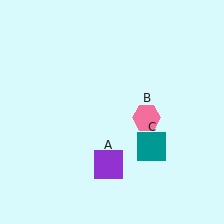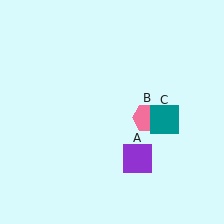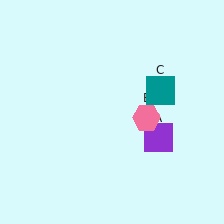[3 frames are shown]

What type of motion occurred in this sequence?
The purple square (object A), teal square (object C) rotated counterclockwise around the center of the scene.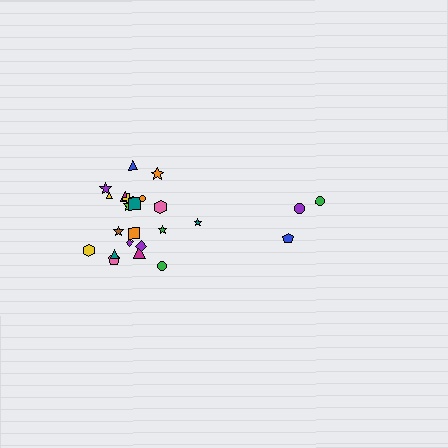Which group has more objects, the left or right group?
The left group.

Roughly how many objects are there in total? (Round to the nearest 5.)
Roughly 25 objects in total.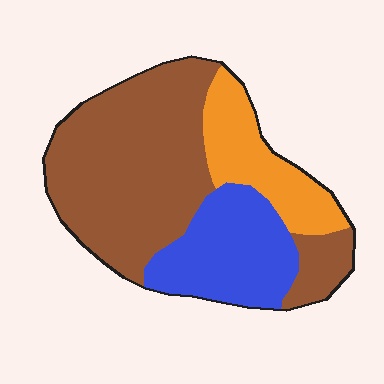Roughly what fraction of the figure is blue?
Blue covers roughly 25% of the figure.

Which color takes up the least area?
Orange, at roughly 20%.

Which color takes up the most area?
Brown, at roughly 55%.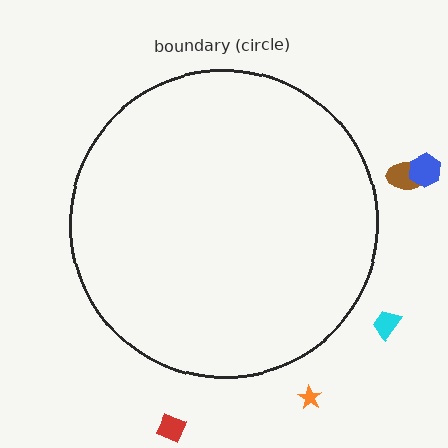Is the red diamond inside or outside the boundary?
Outside.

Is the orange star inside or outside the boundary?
Outside.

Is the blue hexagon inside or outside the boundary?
Outside.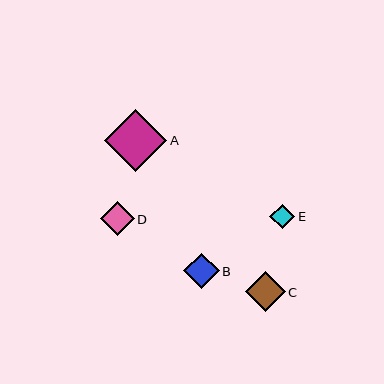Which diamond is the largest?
Diamond A is the largest with a size of approximately 62 pixels.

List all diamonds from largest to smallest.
From largest to smallest: A, C, B, D, E.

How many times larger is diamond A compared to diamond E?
Diamond A is approximately 2.5 times the size of diamond E.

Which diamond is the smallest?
Diamond E is the smallest with a size of approximately 25 pixels.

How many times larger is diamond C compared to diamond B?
Diamond C is approximately 1.1 times the size of diamond B.